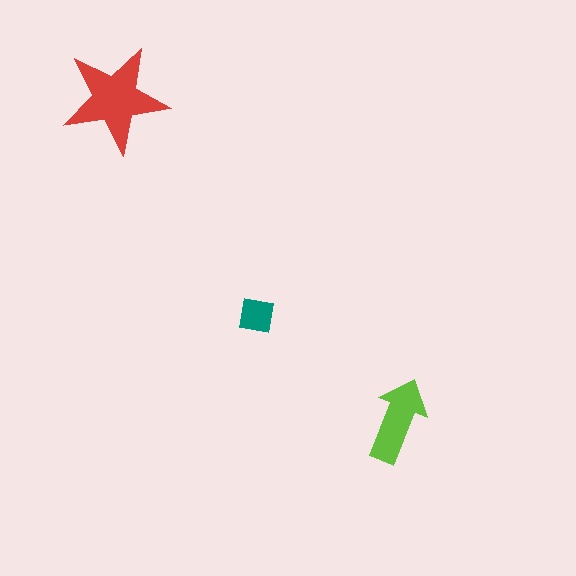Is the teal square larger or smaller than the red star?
Smaller.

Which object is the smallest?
The teal square.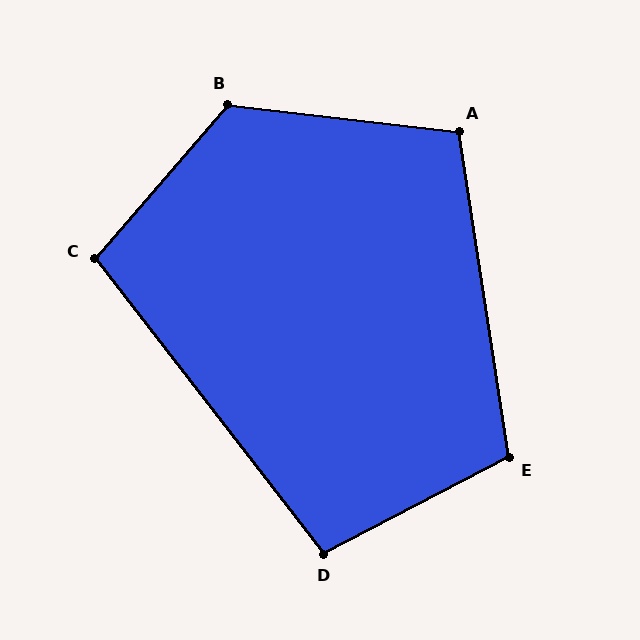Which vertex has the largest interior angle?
B, at approximately 124 degrees.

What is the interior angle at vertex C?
Approximately 101 degrees (obtuse).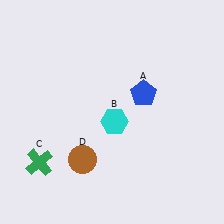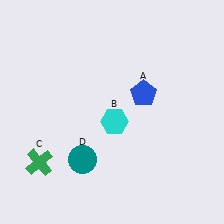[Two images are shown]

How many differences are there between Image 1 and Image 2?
There is 1 difference between the two images.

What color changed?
The circle (D) changed from brown in Image 1 to teal in Image 2.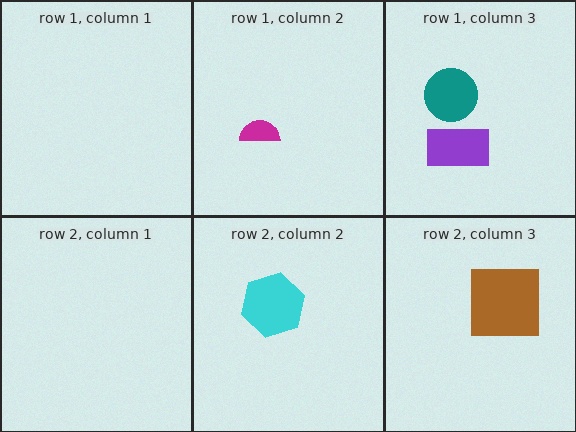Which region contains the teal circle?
The row 1, column 3 region.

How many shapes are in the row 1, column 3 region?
2.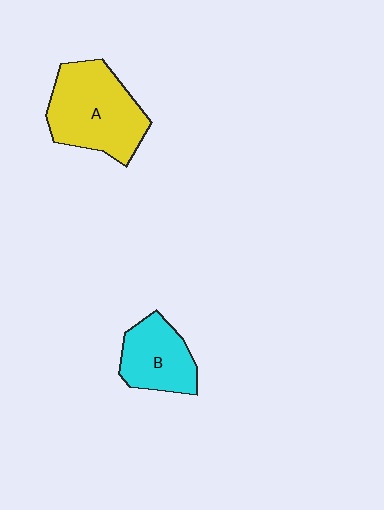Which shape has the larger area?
Shape A (yellow).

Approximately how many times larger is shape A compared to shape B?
Approximately 1.6 times.